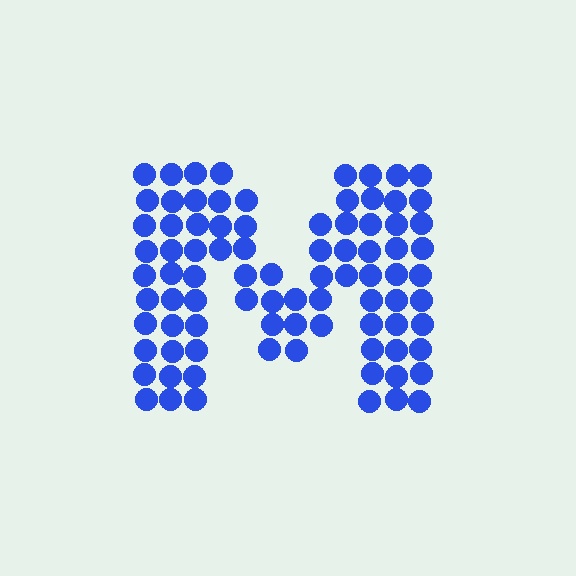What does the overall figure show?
The overall figure shows the letter M.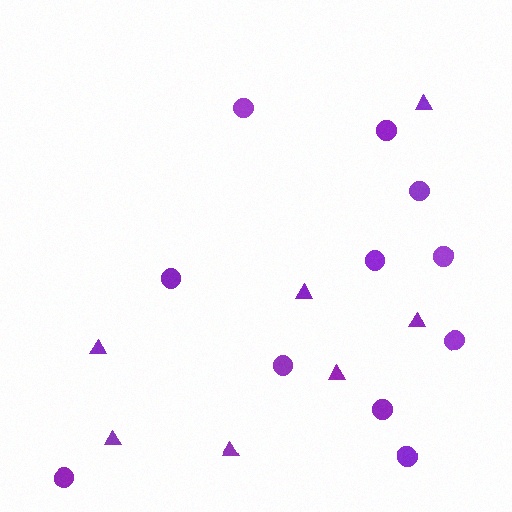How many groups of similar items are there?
There are 2 groups: one group of triangles (7) and one group of circles (11).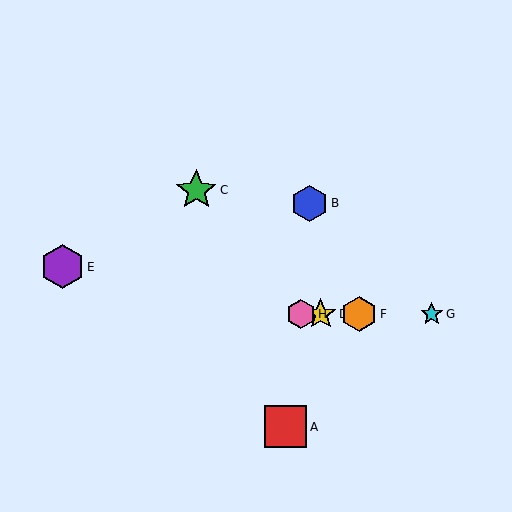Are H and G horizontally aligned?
Yes, both are at y≈314.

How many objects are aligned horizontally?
4 objects (D, F, G, H) are aligned horizontally.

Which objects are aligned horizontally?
Objects D, F, G, H are aligned horizontally.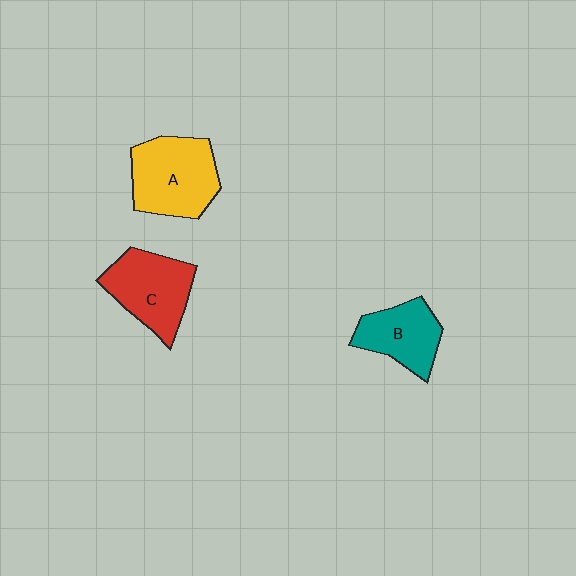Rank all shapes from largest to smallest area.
From largest to smallest: A (yellow), C (red), B (teal).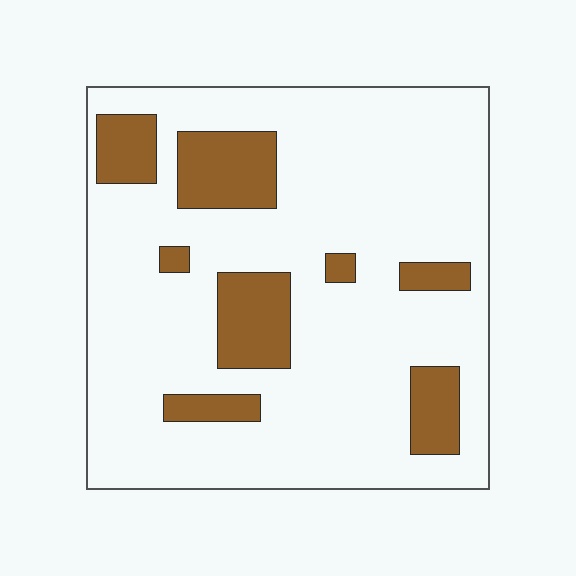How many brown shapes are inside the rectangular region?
8.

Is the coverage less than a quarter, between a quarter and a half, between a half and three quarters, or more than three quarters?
Less than a quarter.